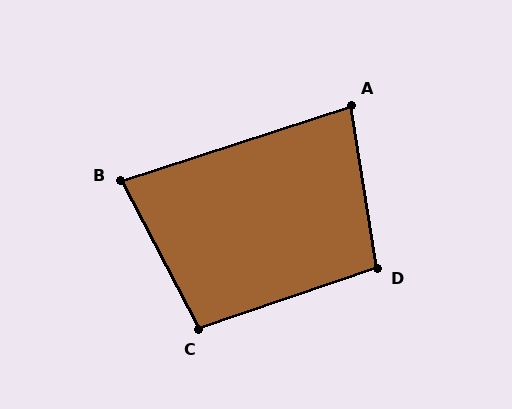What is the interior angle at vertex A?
Approximately 81 degrees (acute).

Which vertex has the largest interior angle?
D, at approximately 100 degrees.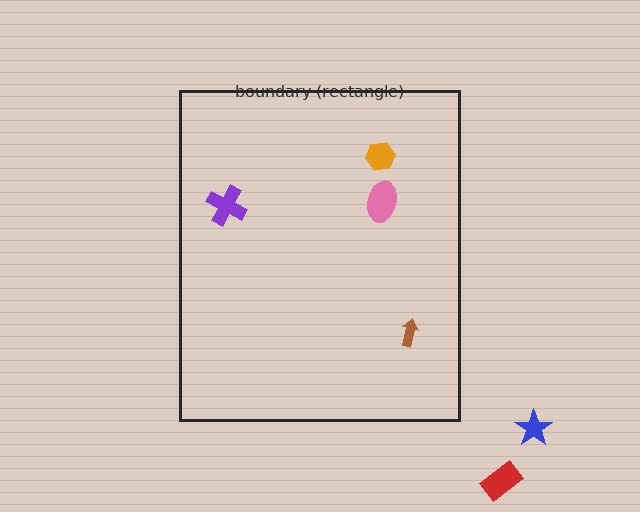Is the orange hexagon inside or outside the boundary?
Inside.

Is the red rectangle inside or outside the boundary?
Outside.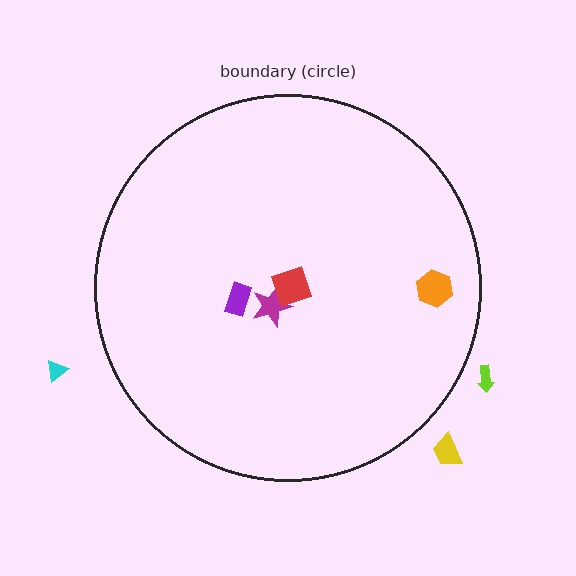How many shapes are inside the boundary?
4 inside, 3 outside.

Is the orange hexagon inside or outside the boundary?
Inside.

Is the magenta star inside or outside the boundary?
Inside.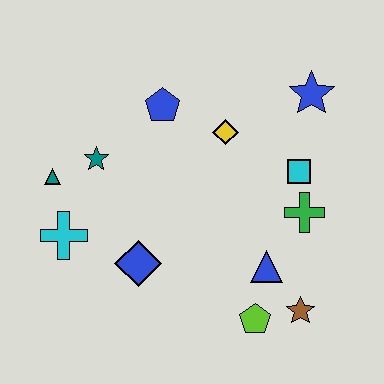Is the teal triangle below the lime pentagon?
No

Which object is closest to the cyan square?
The green cross is closest to the cyan square.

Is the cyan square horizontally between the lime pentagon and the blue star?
Yes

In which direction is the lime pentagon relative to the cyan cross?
The lime pentagon is to the right of the cyan cross.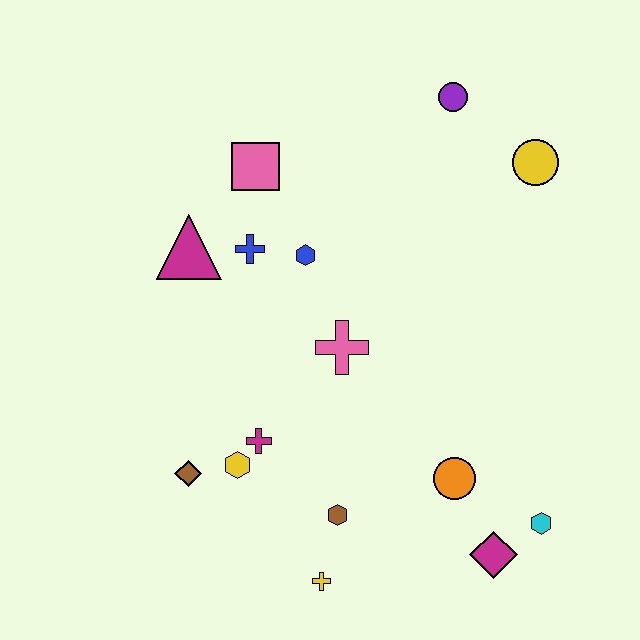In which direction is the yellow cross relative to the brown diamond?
The yellow cross is to the right of the brown diamond.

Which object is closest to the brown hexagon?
The yellow cross is closest to the brown hexagon.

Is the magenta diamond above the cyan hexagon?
No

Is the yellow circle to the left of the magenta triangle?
No